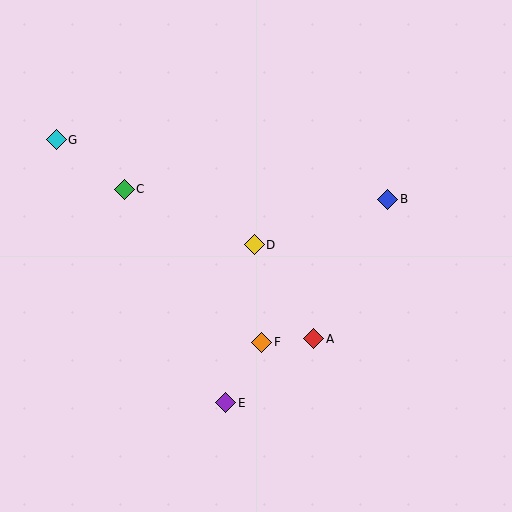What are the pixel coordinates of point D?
Point D is at (254, 245).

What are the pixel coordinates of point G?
Point G is at (56, 140).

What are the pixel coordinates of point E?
Point E is at (226, 403).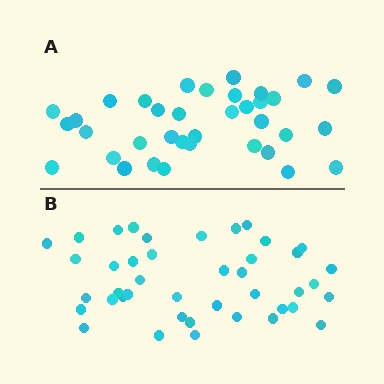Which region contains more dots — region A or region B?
Region B (the bottom region) has more dots.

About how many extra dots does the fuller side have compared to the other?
Region B has about 6 more dots than region A.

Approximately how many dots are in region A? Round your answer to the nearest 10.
About 40 dots. (The exact count is 36, which rounds to 40.)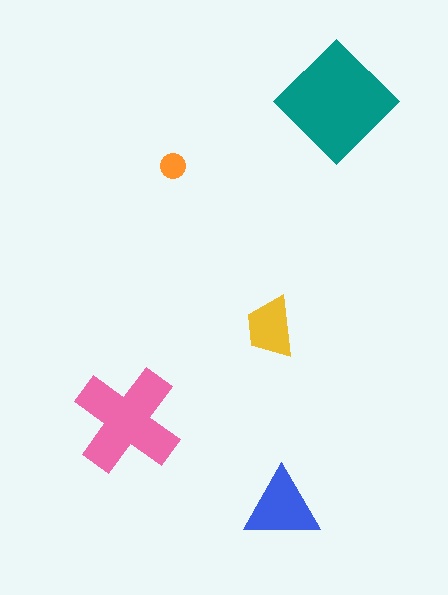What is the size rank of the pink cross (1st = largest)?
2nd.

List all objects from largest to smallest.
The teal diamond, the pink cross, the blue triangle, the yellow trapezoid, the orange circle.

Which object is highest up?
The teal diamond is topmost.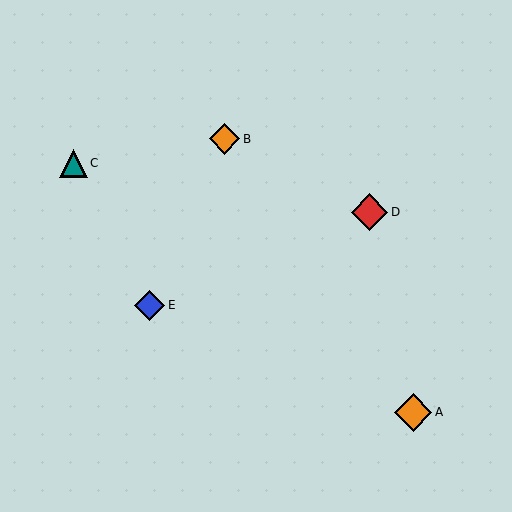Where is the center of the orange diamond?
The center of the orange diamond is at (225, 139).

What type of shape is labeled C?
Shape C is a teal triangle.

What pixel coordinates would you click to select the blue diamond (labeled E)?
Click at (150, 305) to select the blue diamond E.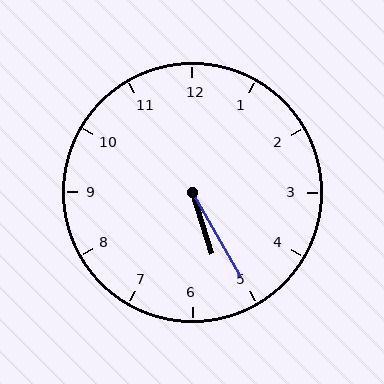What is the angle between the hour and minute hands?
Approximately 12 degrees.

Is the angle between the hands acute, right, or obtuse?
It is acute.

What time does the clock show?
5:25.